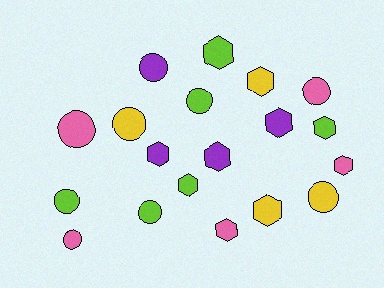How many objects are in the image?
There are 19 objects.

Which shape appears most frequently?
Hexagon, with 10 objects.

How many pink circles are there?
There are 3 pink circles.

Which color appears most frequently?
Lime, with 6 objects.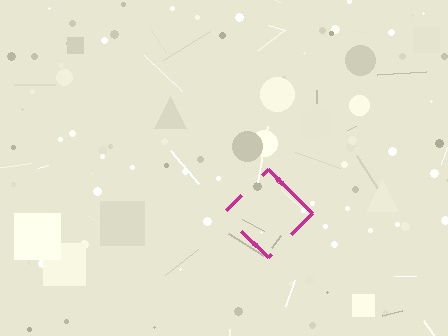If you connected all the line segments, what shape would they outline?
They would outline a diamond.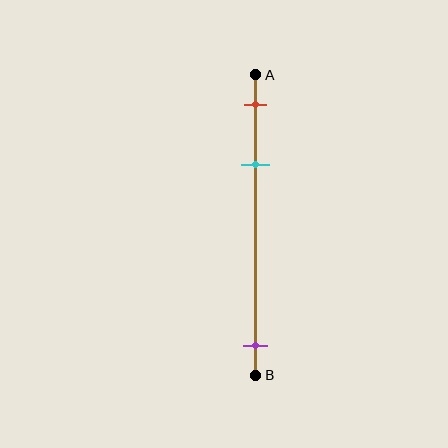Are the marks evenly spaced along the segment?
No, the marks are not evenly spaced.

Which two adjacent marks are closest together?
The red and cyan marks are the closest adjacent pair.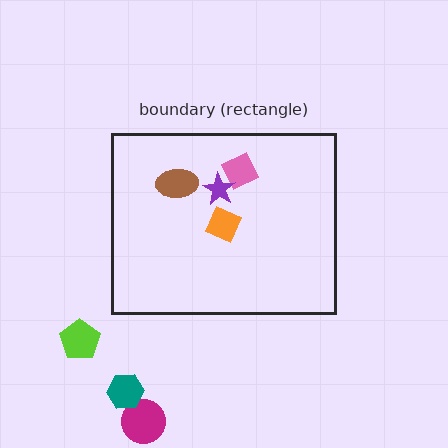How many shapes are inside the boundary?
4 inside, 3 outside.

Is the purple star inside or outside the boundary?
Inside.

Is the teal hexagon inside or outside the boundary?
Outside.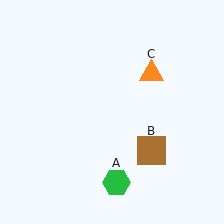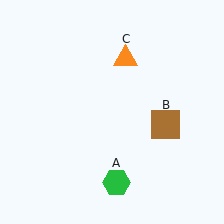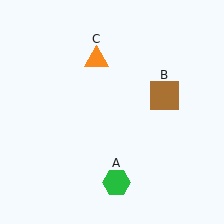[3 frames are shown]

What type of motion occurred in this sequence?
The brown square (object B), orange triangle (object C) rotated counterclockwise around the center of the scene.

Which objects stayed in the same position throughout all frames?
Green hexagon (object A) remained stationary.